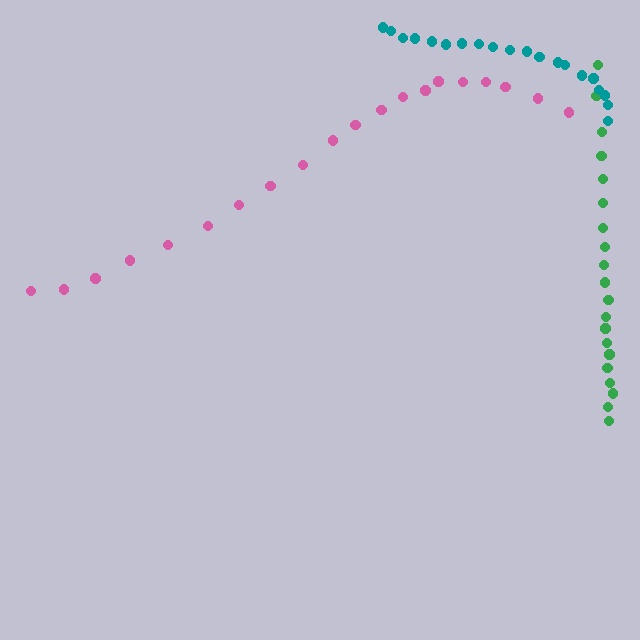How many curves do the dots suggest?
There are 3 distinct paths.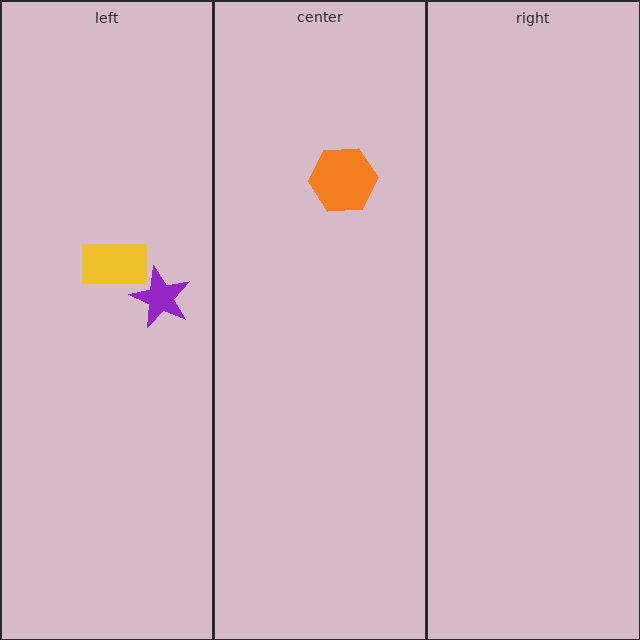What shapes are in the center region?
The orange hexagon.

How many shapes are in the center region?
1.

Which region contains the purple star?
The left region.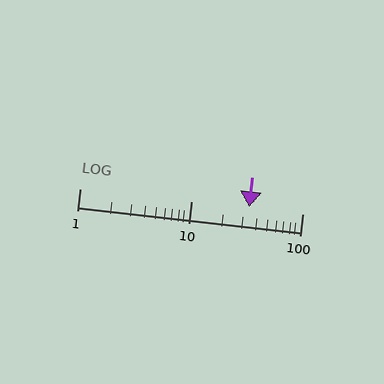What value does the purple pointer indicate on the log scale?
The pointer indicates approximately 33.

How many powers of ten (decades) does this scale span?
The scale spans 2 decades, from 1 to 100.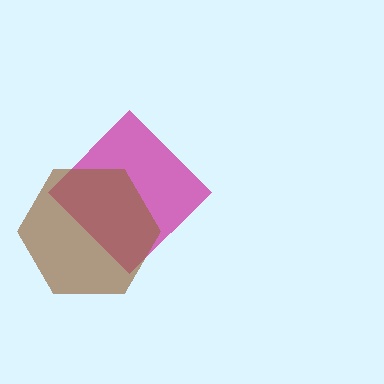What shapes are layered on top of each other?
The layered shapes are: a magenta diamond, a brown hexagon.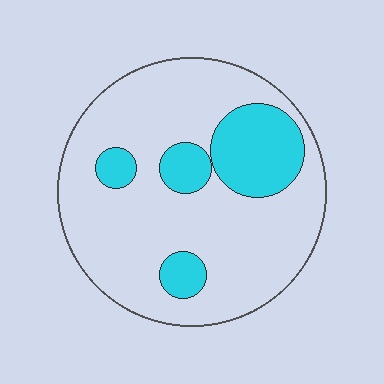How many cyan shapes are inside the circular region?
4.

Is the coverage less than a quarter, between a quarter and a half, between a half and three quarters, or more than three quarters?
Less than a quarter.